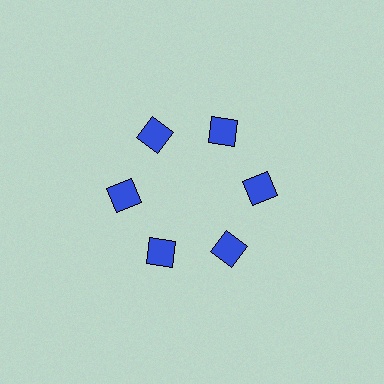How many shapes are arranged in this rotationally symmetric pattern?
There are 6 shapes, arranged in 6 groups of 1.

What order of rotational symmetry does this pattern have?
This pattern has 6-fold rotational symmetry.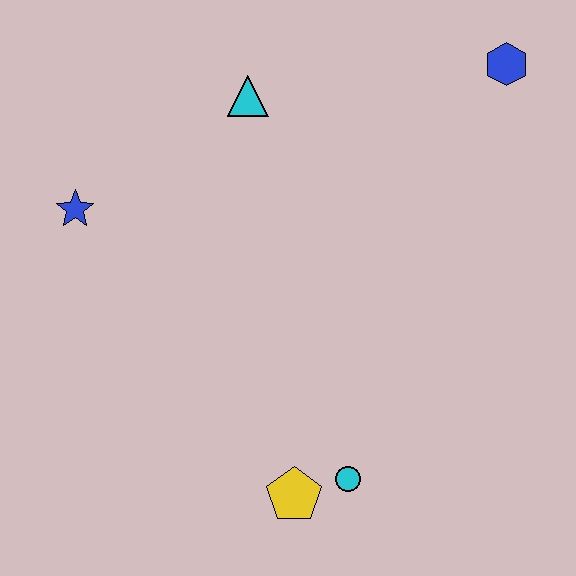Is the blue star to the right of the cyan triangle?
No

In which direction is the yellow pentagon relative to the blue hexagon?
The yellow pentagon is below the blue hexagon.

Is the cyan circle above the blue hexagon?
No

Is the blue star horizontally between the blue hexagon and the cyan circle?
No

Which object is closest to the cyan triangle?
The blue star is closest to the cyan triangle.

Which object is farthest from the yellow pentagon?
The blue hexagon is farthest from the yellow pentagon.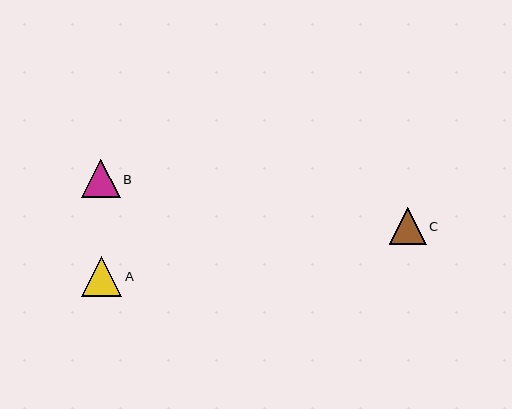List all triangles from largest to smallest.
From largest to smallest: A, B, C.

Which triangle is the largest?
Triangle A is the largest with a size of approximately 40 pixels.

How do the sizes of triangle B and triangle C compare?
Triangle B and triangle C are approximately the same size.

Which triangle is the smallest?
Triangle C is the smallest with a size of approximately 37 pixels.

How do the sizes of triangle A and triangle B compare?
Triangle A and triangle B are approximately the same size.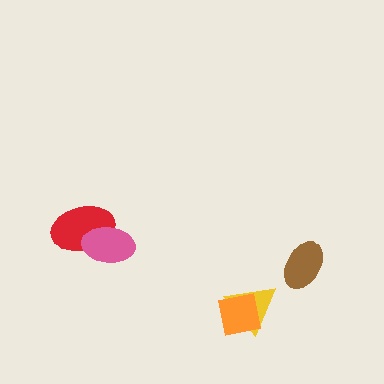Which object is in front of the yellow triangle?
The orange square is in front of the yellow triangle.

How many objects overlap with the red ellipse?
1 object overlaps with the red ellipse.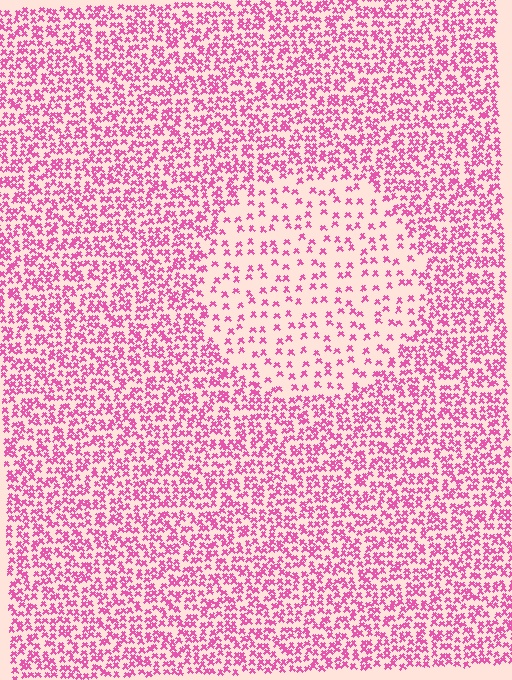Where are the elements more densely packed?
The elements are more densely packed outside the circle boundary.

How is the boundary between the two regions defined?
The boundary is defined by a change in element density (approximately 2.4x ratio). All elements are the same color, size, and shape.